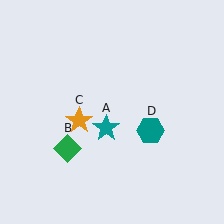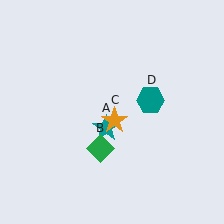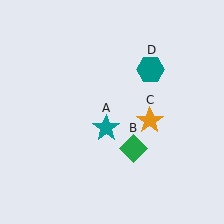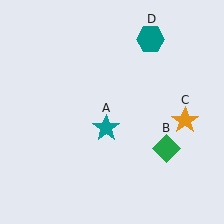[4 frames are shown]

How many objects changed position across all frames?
3 objects changed position: green diamond (object B), orange star (object C), teal hexagon (object D).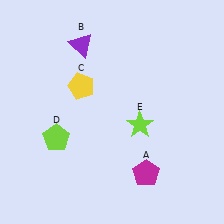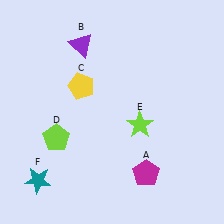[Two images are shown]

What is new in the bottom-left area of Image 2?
A teal star (F) was added in the bottom-left area of Image 2.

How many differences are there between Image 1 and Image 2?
There is 1 difference between the two images.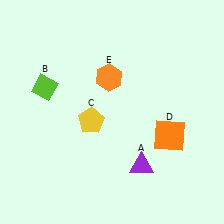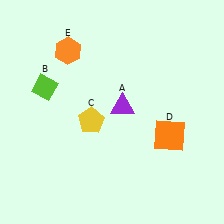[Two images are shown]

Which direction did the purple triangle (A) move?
The purple triangle (A) moved up.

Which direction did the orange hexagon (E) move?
The orange hexagon (E) moved left.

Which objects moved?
The objects that moved are: the purple triangle (A), the orange hexagon (E).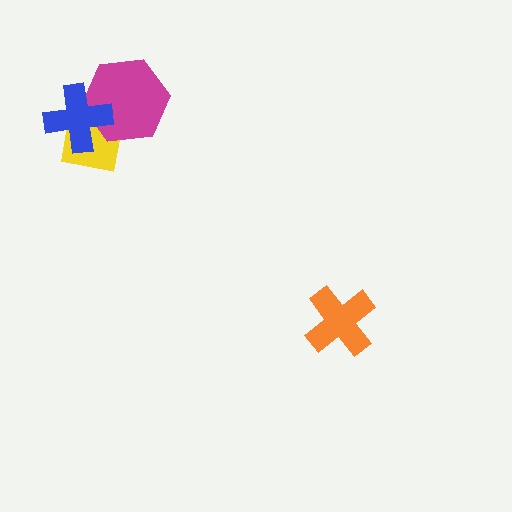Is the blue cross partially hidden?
No, no other shape covers it.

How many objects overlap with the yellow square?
2 objects overlap with the yellow square.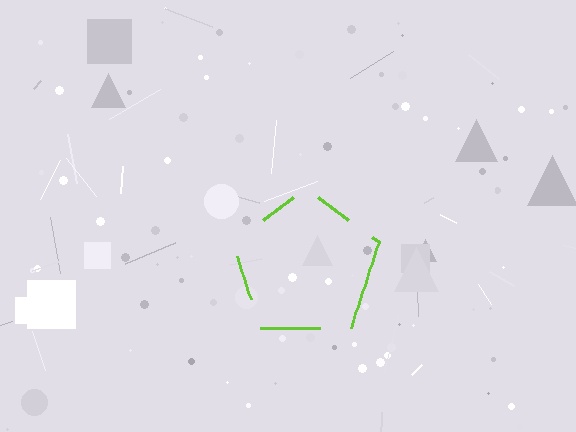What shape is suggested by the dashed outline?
The dashed outline suggests a pentagon.